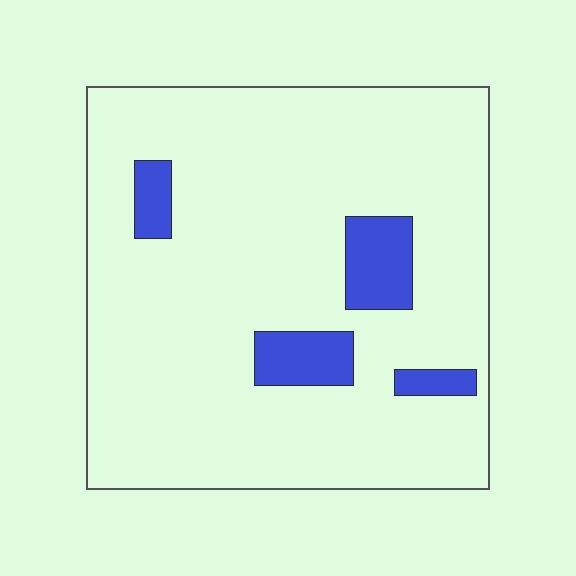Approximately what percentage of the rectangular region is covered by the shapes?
Approximately 10%.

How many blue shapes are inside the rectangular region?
4.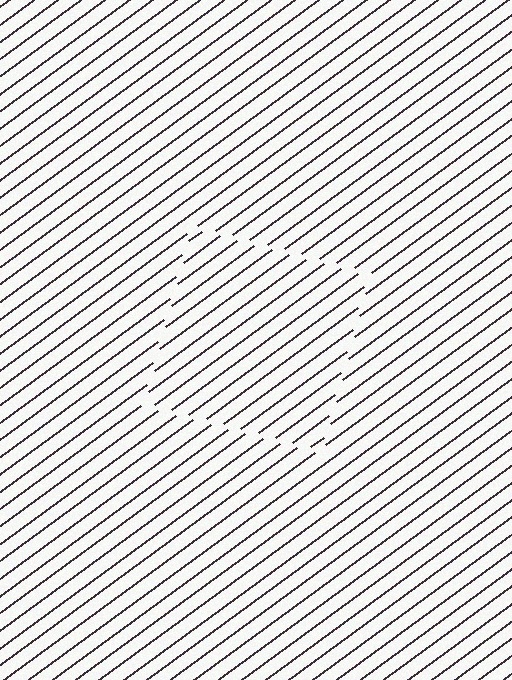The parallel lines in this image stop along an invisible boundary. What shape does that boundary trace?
An illusory square. The interior of the shape contains the same grating, shifted by half a period — the contour is defined by the phase discontinuity where line-ends from the inner and outer gratings abut.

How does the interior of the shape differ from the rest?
The interior of the shape contains the same grating, shifted by half a period — the contour is defined by the phase discontinuity where line-ends from the inner and outer gratings abut.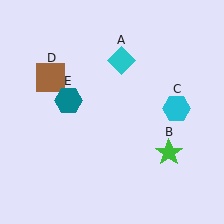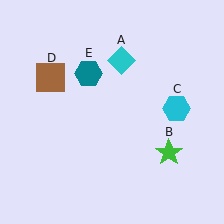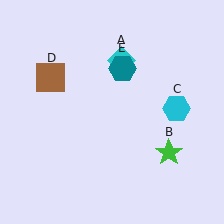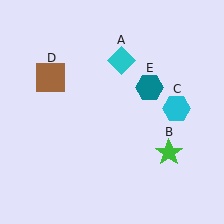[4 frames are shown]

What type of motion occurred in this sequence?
The teal hexagon (object E) rotated clockwise around the center of the scene.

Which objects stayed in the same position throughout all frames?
Cyan diamond (object A) and green star (object B) and cyan hexagon (object C) and brown square (object D) remained stationary.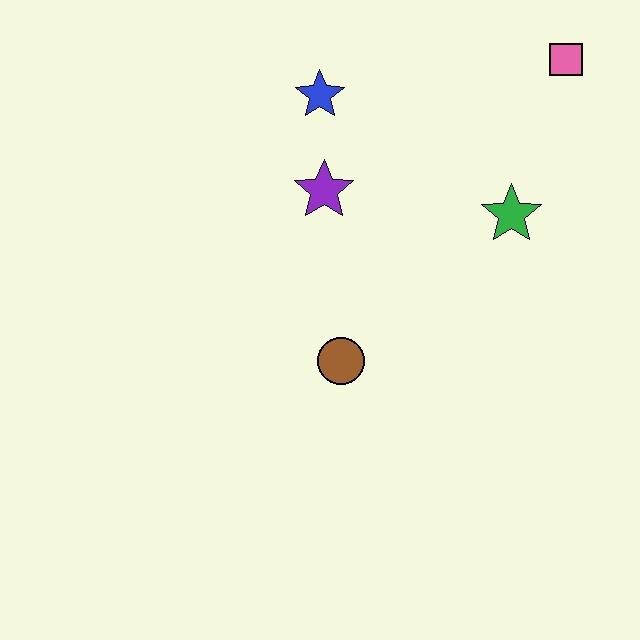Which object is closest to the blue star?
The purple star is closest to the blue star.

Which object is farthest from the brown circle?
The pink square is farthest from the brown circle.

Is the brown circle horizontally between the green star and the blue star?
Yes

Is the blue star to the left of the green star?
Yes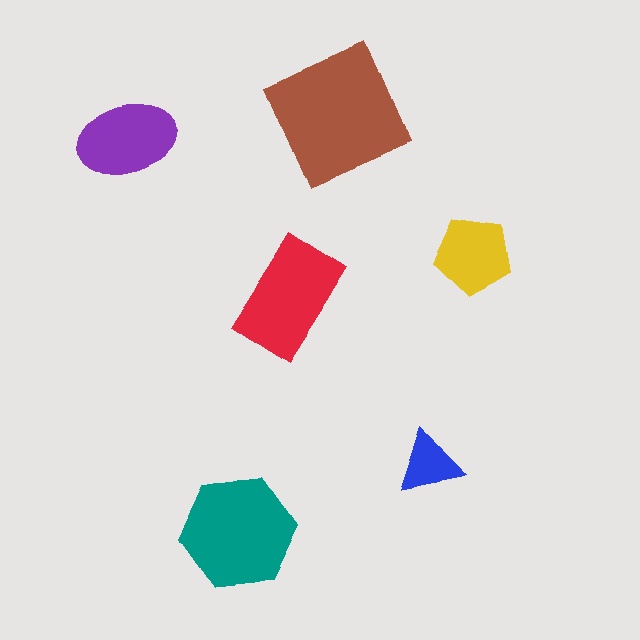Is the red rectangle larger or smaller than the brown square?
Smaller.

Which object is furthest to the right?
The yellow pentagon is rightmost.